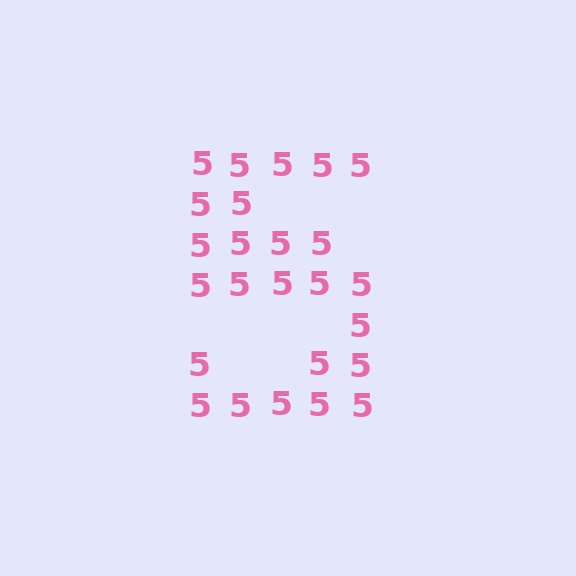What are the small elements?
The small elements are digit 5's.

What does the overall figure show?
The overall figure shows the digit 5.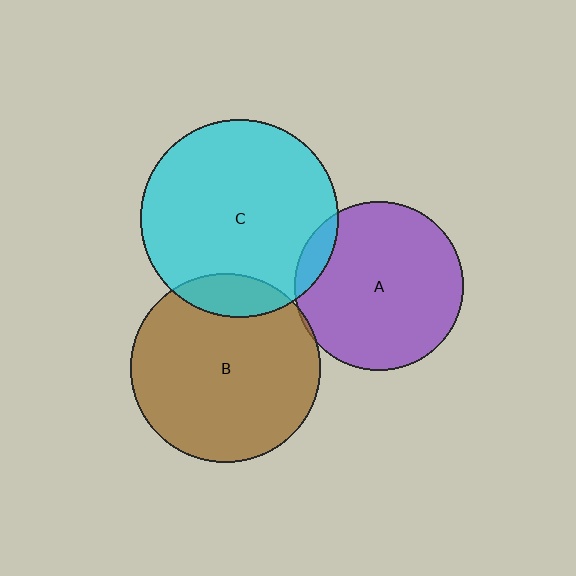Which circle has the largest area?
Circle C (cyan).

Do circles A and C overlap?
Yes.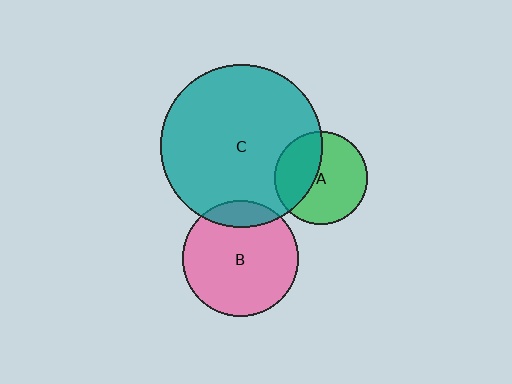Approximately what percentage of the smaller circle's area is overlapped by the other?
Approximately 35%.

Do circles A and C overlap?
Yes.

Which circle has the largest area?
Circle C (teal).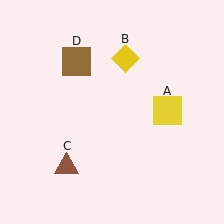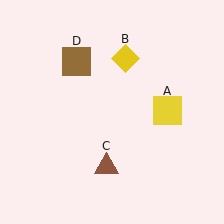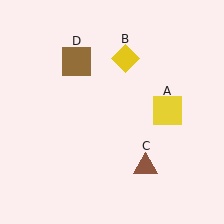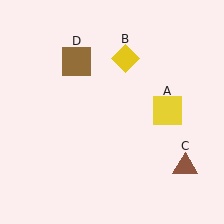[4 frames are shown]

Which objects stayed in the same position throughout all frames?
Yellow square (object A) and yellow diamond (object B) and brown square (object D) remained stationary.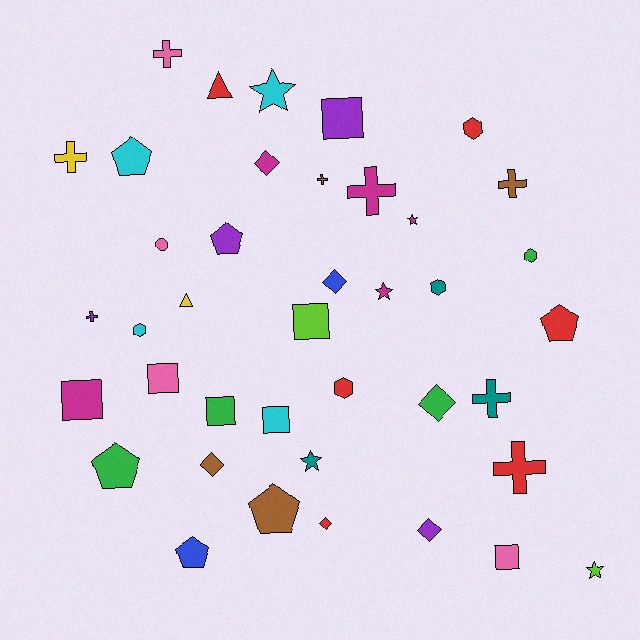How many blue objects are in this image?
There are 2 blue objects.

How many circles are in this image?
There is 1 circle.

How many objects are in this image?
There are 40 objects.